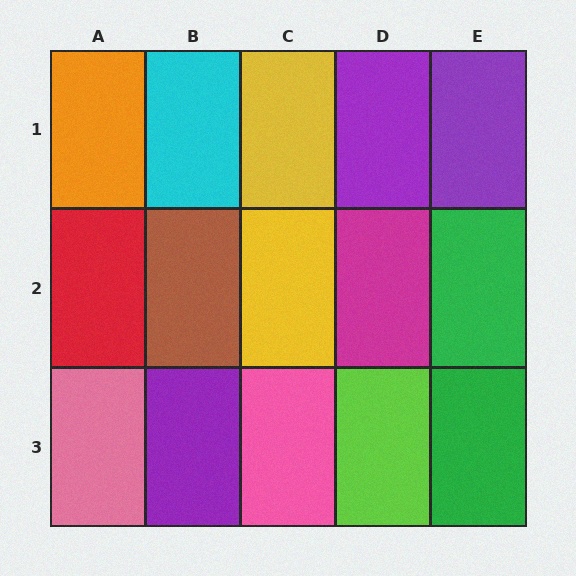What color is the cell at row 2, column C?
Yellow.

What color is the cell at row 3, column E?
Green.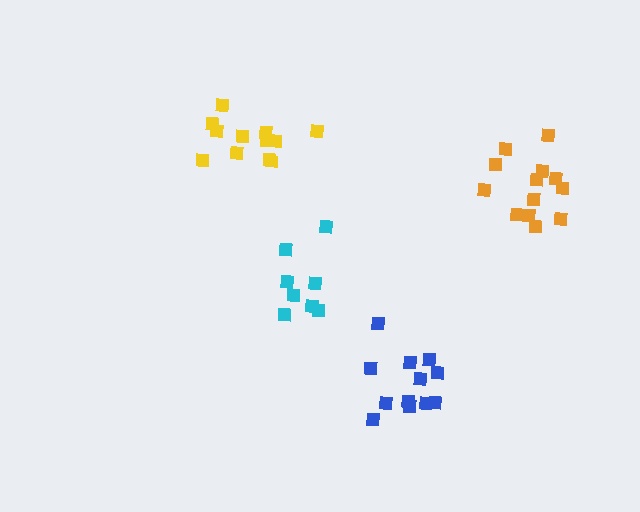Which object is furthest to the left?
The yellow cluster is leftmost.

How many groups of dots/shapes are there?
There are 4 groups.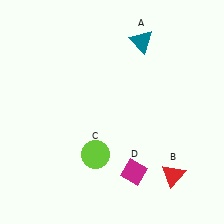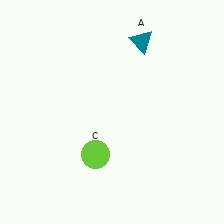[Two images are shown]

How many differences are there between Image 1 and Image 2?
There are 2 differences between the two images.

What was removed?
The magenta diamond (D), the red triangle (B) were removed in Image 2.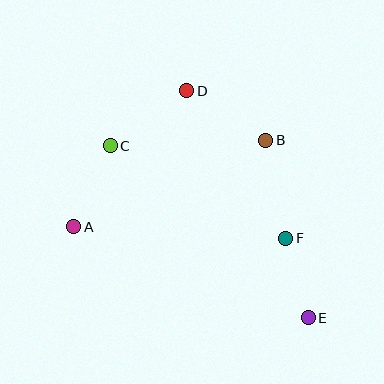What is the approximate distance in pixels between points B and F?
The distance between B and F is approximately 100 pixels.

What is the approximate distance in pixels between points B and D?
The distance between B and D is approximately 93 pixels.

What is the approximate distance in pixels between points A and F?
The distance between A and F is approximately 212 pixels.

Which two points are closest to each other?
Points E and F are closest to each other.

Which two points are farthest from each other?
Points C and E are farthest from each other.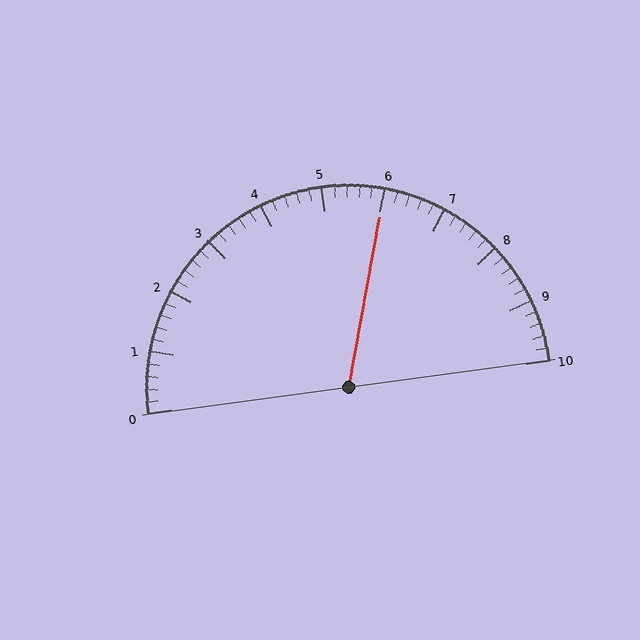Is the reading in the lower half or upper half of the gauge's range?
The reading is in the upper half of the range (0 to 10).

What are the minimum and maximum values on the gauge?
The gauge ranges from 0 to 10.